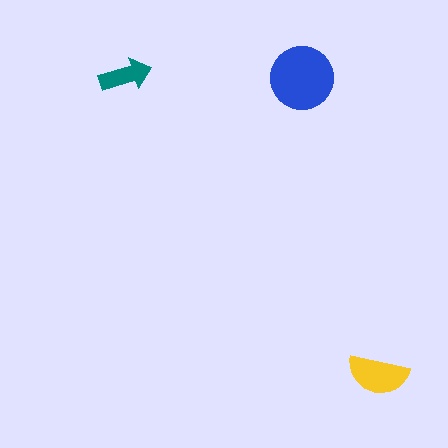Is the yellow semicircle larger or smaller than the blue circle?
Smaller.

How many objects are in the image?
There are 3 objects in the image.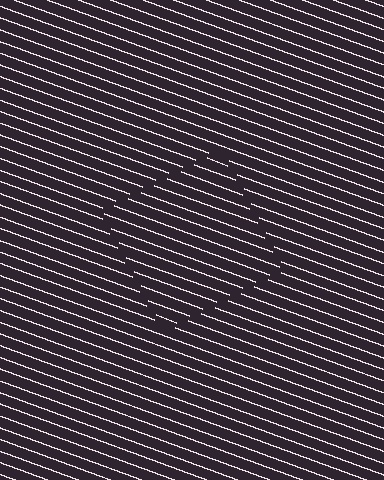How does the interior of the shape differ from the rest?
The interior of the shape contains the same grating, shifted by half a period — the contour is defined by the phase discontinuity where line-ends from the inner and outer gratings abut.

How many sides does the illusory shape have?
4 sides — the line-ends trace a square.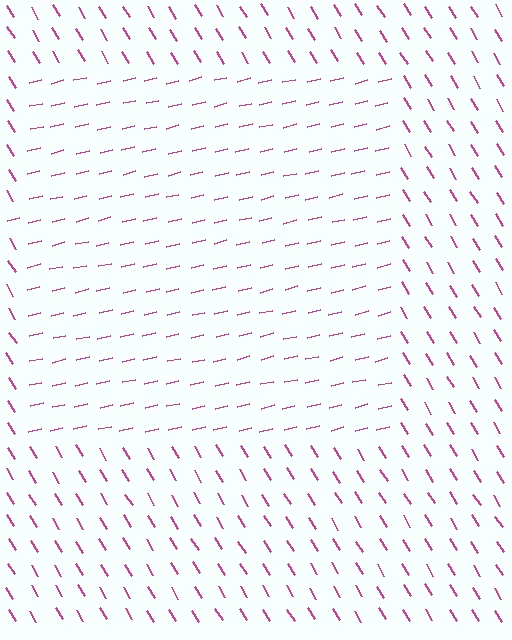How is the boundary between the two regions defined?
The boundary is defined purely by a change in line orientation (approximately 72 degrees difference). All lines are the same color and thickness.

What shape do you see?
I see a rectangle.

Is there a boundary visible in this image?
Yes, there is a texture boundary formed by a change in line orientation.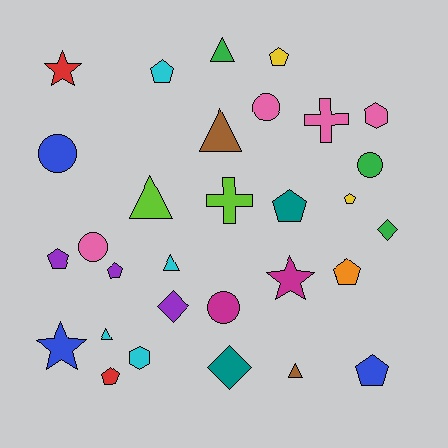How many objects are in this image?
There are 30 objects.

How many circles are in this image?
There are 5 circles.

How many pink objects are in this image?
There are 4 pink objects.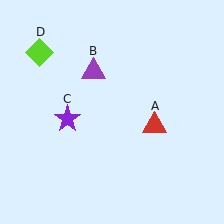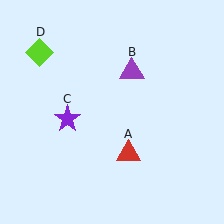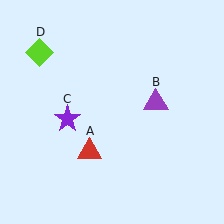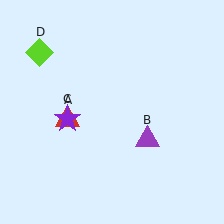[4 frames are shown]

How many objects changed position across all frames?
2 objects changed position: red triangle (object A), purple triangle (object B).